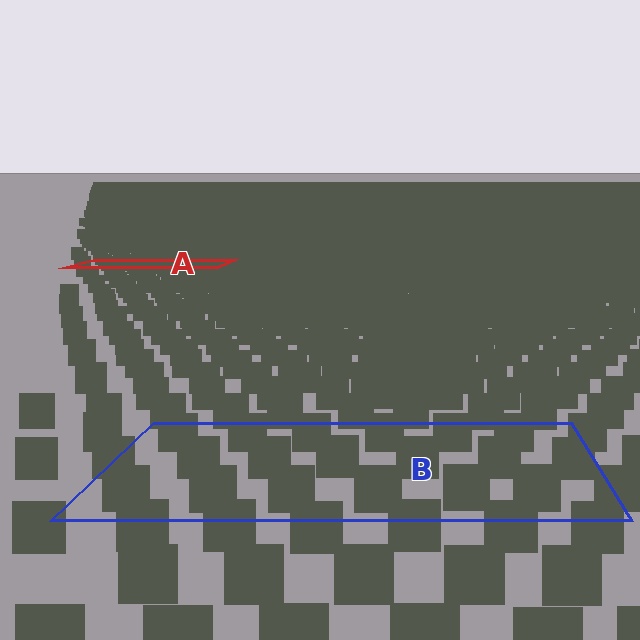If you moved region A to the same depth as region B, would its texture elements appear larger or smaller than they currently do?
They would appear larger. At a closer depth, the same texture elements are projected at a bigger on-screen size.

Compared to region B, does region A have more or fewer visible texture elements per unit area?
Region A has more texture elements per unit area — they are packed more densely because it is farther away.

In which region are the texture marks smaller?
The texture marks are smaller in region A, because it is farther away.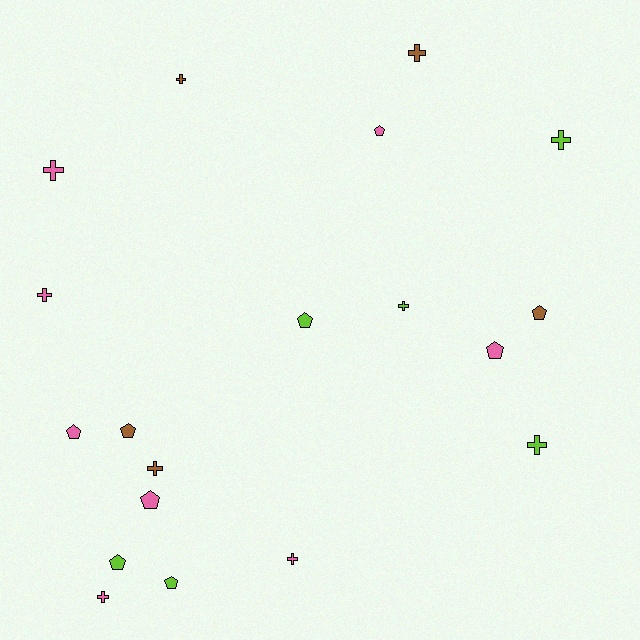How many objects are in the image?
There are 19 objects.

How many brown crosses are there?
There are 3 brown crosses.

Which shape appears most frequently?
Cross, with 10 objects.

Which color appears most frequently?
Pink, with 8 objects.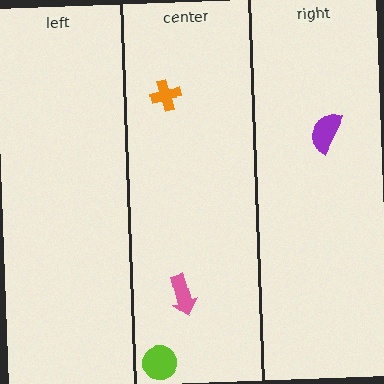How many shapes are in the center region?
3.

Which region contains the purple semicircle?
The right region.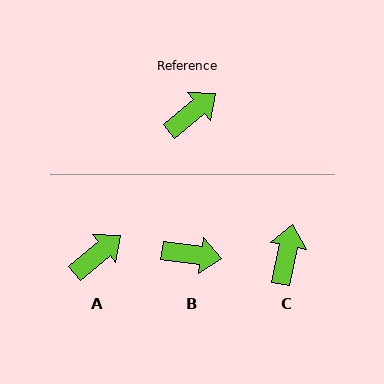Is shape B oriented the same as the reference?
No, it is off by about 47 degrees.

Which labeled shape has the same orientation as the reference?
A.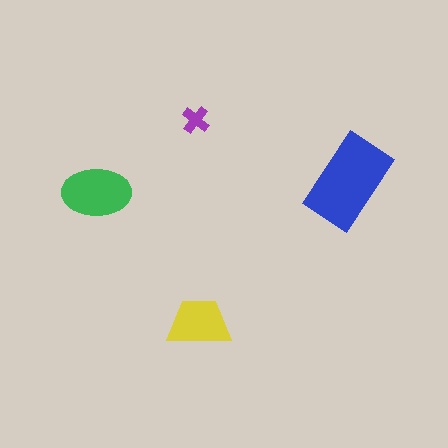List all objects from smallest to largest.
The purple cross, the yellow trapezoid, the green ellipse, the blue rectangle.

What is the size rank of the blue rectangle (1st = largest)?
1st.